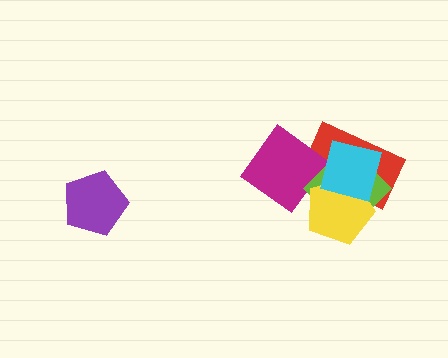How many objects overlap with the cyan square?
4 objects overlap with the cyan square.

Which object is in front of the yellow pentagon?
The cyan square is in front of the yellow pentagon.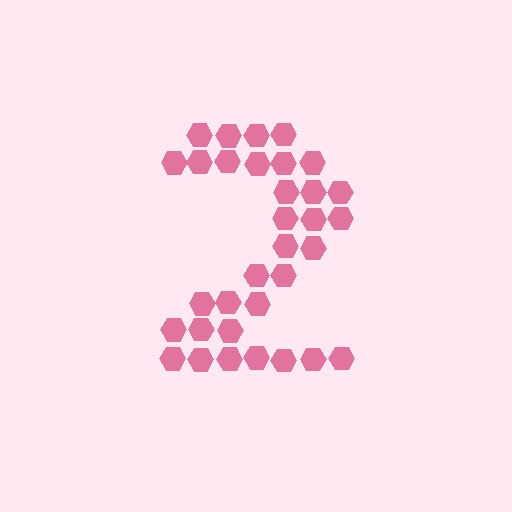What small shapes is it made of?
It is made of small hexagons.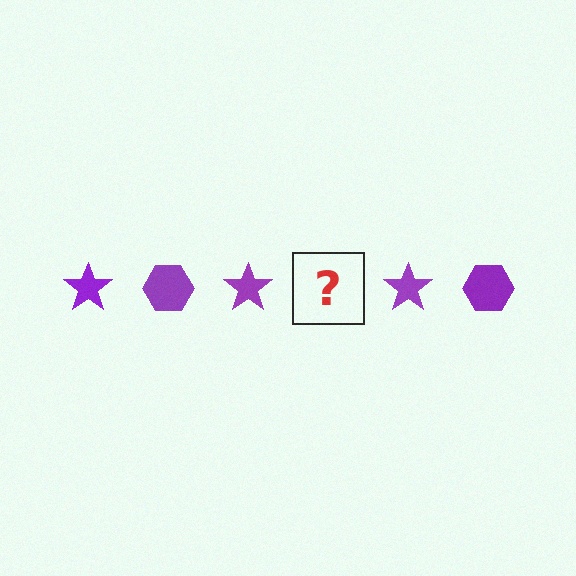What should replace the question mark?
The question mark should be replaced with a purple hexagon.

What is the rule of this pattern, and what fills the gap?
The rule is that the pattern cycles through star, hexagon shapes in purple. The gap should be filled with a purple hexagon.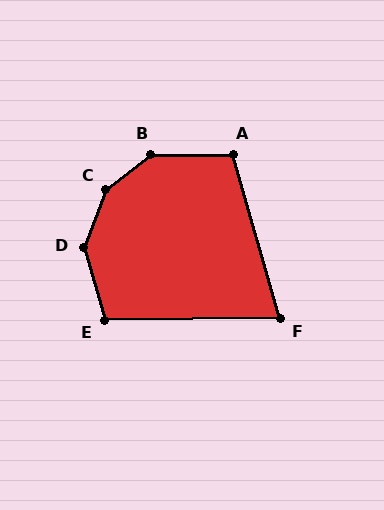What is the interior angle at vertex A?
Approximately 106 degrees (obtuse).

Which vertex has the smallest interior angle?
F, at approximately 74 degrees.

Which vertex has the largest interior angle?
C, at approximately 148 degrees.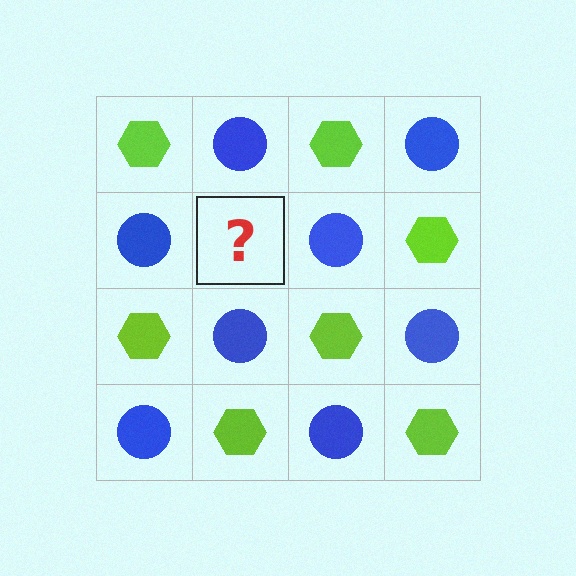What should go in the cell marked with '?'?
The missing cell should contain a lime hexagon.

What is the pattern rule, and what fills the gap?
The rule is that it alternates lime hexagon and blue circle in a checkerboard pattern. The gap should be filled with a lime hexagon.